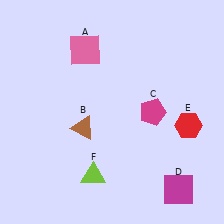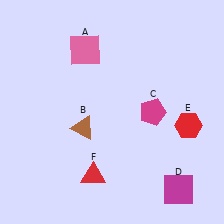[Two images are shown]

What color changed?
The triangle (F) changed from lime in Image 1 to red in Image 2.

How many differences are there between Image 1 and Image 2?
There is 1 difference between the two images.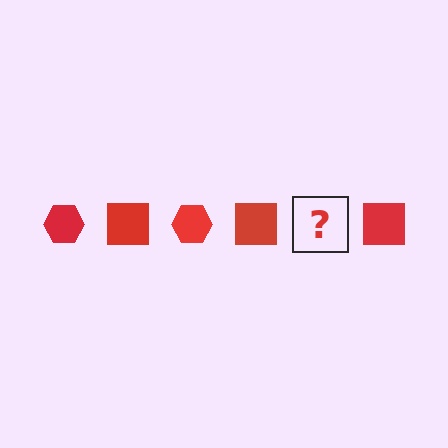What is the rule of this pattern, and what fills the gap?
The rule is that the pattern cycles through hexagon, square shapes in red. The gap should be filled with a red hexagon.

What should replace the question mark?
The question mark should be replaced with a red hexagon.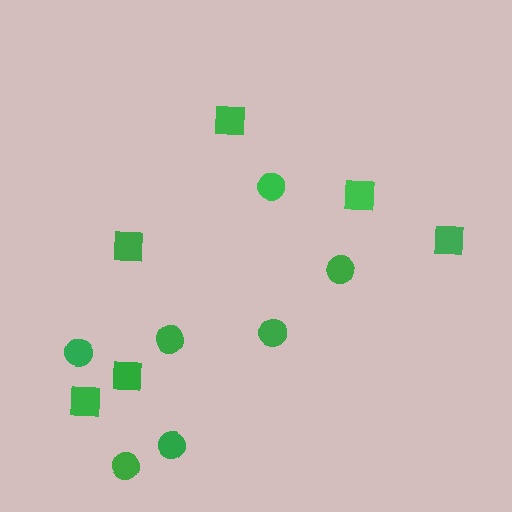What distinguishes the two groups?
There are 2 groups: one group of squares (6) and one group of circles (7).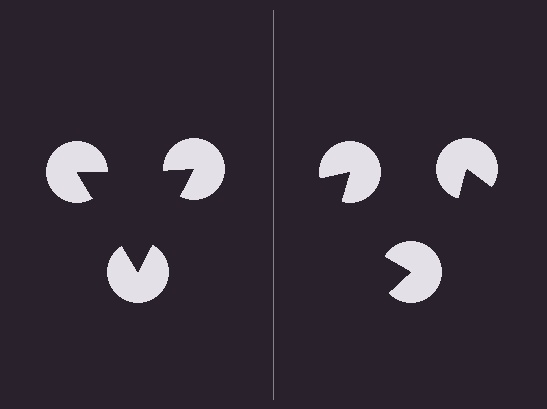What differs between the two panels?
The pac-man discs are positioned identically on both sides; only the wedge orientations differ. On the left they align to a triangle; on the right they are misaligned.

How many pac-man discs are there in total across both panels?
6 — 3 on each side.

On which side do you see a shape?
An illusory triangle appears on the left side. On the right side the wedge cuts are rotated, so no coherent shape forms.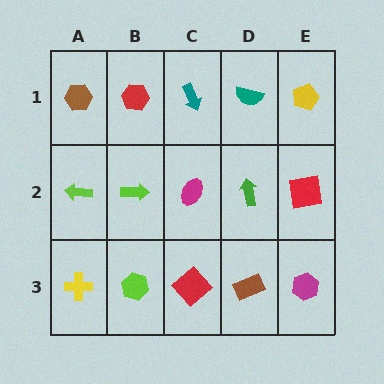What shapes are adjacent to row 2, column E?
A yellow pentagon (row 1, column E), a magenta hexagon (row 3, column E), a green arrow (row 2, column D).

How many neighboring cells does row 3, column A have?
2.